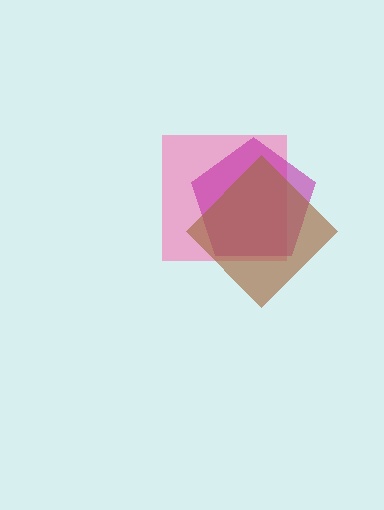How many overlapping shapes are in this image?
There are 3 overlapping shapes in the image.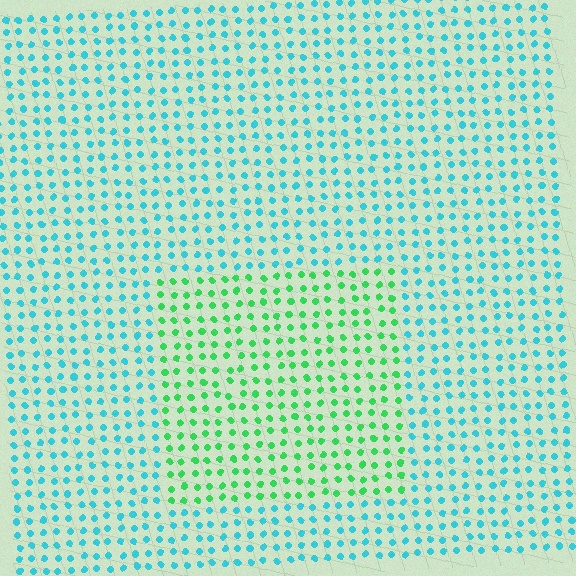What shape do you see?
I see a rectangle.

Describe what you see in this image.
The image is filled with small cyan elements in a uniform arrangement. A rectangle-shaped region is visible where the elements are tinted to a slightly different hue, forming a subtle color boundary.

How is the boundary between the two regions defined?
The boundary is defined purely by a slight shift in hue (about 52 degrees). Spacing, size, and orientation are identical on both sides.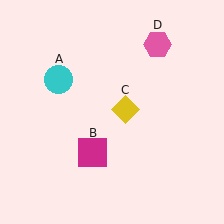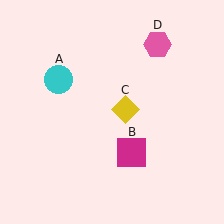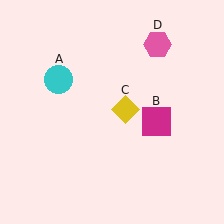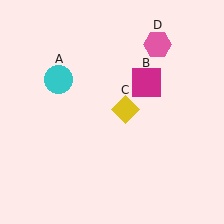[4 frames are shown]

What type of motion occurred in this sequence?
The magenta square (object B) rotated counterclockwise around the center of the scene.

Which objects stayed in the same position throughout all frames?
Cyan circle (object A) and yellow diamond (object C) and pink hexagon (object D) remained stationary.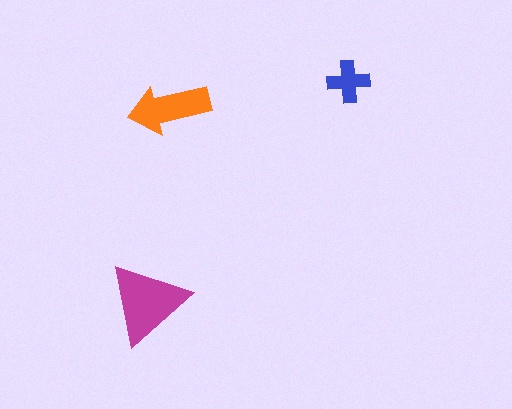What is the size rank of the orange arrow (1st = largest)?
2nd.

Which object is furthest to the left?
The magenta triangle is leftmost.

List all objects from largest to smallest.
The magenta triangle, the orange arrow, the blue cross.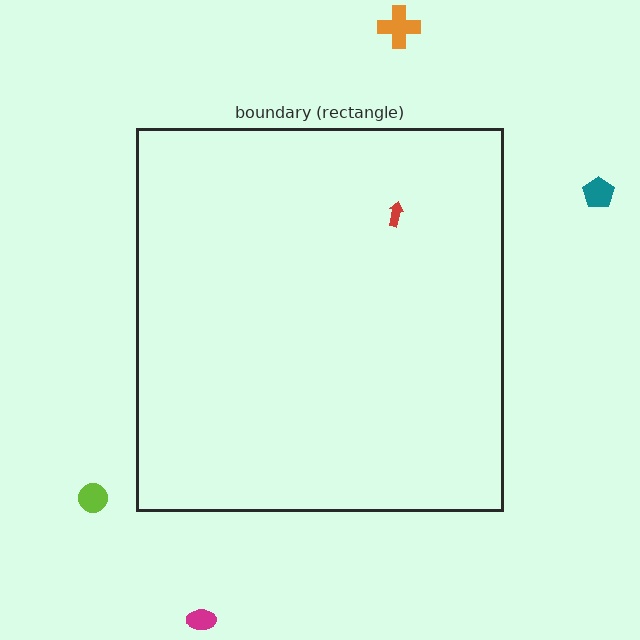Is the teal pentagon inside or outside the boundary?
Outside.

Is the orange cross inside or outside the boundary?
Outside.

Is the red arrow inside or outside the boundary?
Inside.